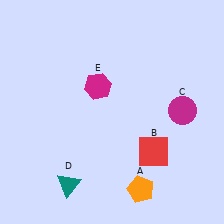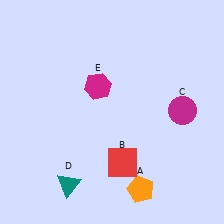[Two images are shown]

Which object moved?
The red square (B) moved left.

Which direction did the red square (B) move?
The red square (B) moved left.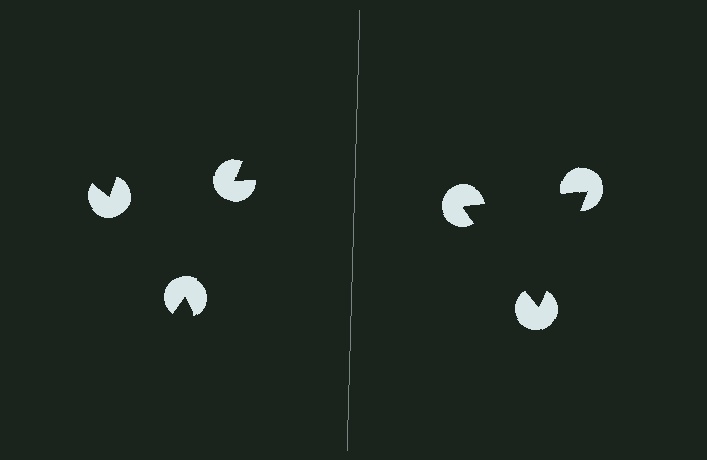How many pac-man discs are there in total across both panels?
6 — 3 on each side.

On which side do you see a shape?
An illusory triangle appears on the right side. On the left side the wedge cuts are rotated, so no coherent shape forms.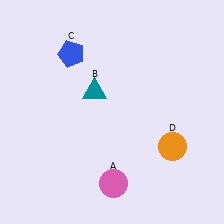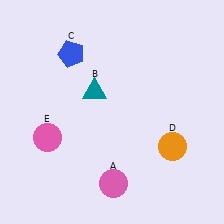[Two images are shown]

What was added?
A pink circle (E) was added in Image 2.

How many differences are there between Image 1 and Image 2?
There is 1 difference between the two images.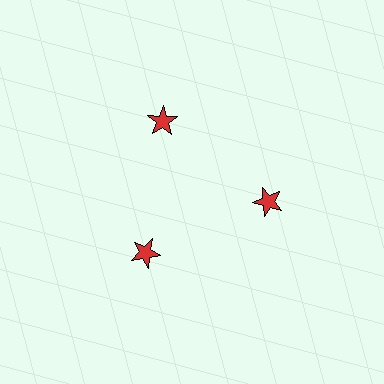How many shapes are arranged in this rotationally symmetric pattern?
There are 3 shapes, arranged in 3 groups of 1.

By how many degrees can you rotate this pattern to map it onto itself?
The pattern maps onto itself every 120 degrees of rotation.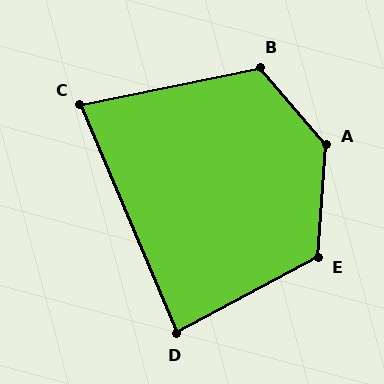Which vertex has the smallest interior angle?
C, at approximately 79 degrees.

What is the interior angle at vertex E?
Approximately 122 degrees (obtuse).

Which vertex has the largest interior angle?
A, at approximately 136 degrees.